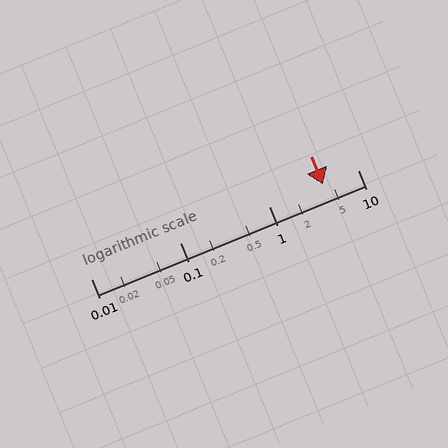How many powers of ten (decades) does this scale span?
The scale spans 3 decades, from 0.01 to 10.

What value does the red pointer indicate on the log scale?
The pointer indicates approximately 4.1.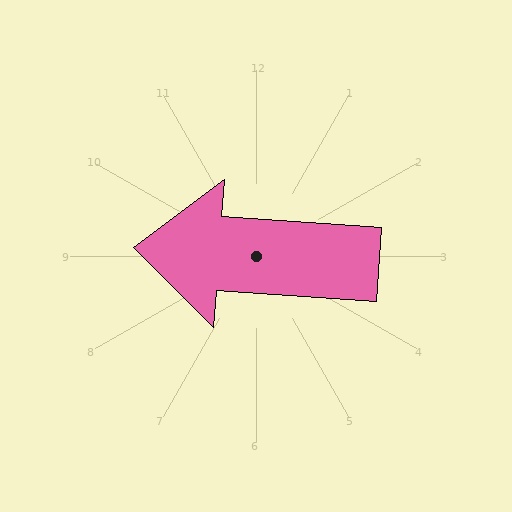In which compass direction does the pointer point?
West.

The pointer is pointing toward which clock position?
Roughly 9 o'clock.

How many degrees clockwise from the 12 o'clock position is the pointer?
Approximately 274 degrees.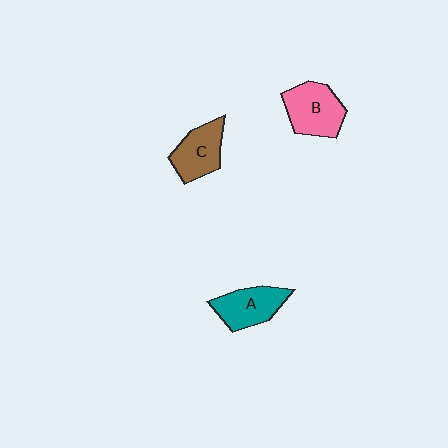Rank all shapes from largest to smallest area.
From largest to smallest: B (pink), A (teal), C (brown).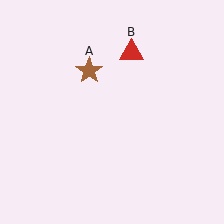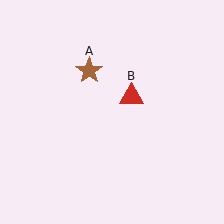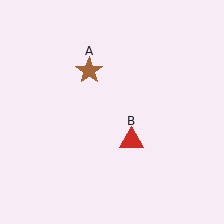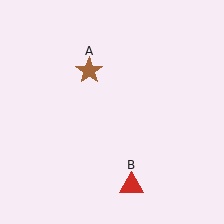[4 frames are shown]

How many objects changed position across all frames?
1 object changed position: red triangle (object B).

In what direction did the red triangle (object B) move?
The red triangle (object B) moved down.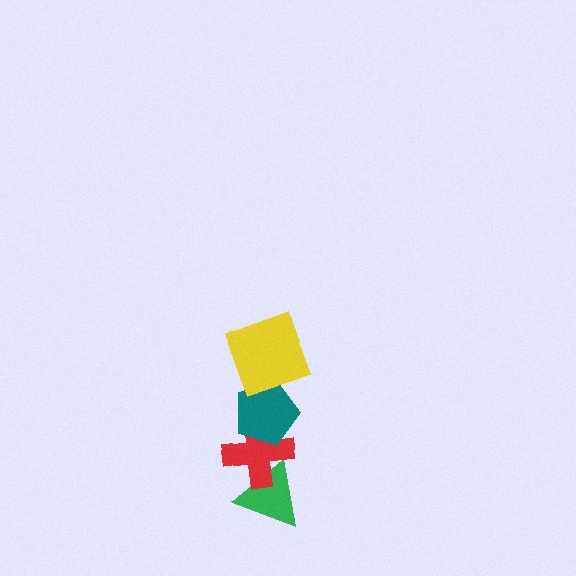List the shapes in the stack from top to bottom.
From top to bottom: the yellow square, the teal pentagon, the red cross, the green triangle.